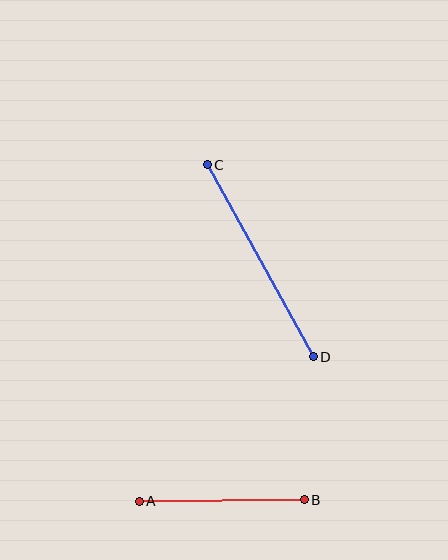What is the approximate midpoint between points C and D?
The midpoint is at approximately (260, 261) pixels.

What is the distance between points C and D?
The distance is approximately 219 pixels.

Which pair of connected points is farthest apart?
Points C and D are farthest apart.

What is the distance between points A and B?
The distance is approximately 165 pixels.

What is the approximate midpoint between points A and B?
The midpoint is at approximately (222, 500) pixels.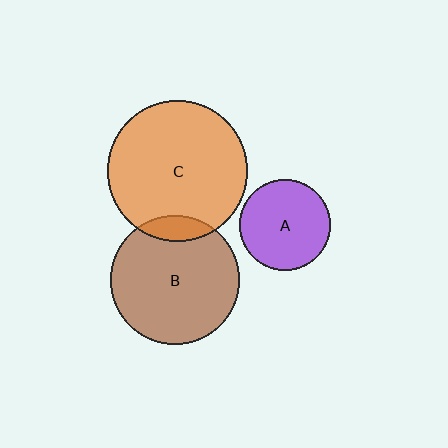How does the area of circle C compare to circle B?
Approximately 1.2 times.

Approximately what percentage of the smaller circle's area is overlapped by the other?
Approximately 10%.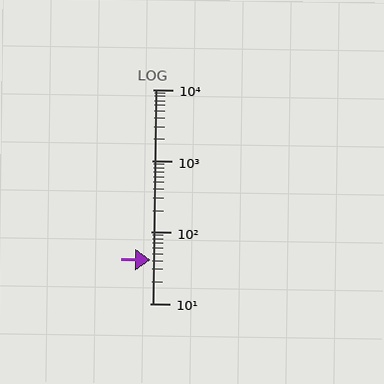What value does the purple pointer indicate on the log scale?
The pointer indicates approximately 41.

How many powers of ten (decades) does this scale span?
The scale spans 3 decades, from 10 to 10000.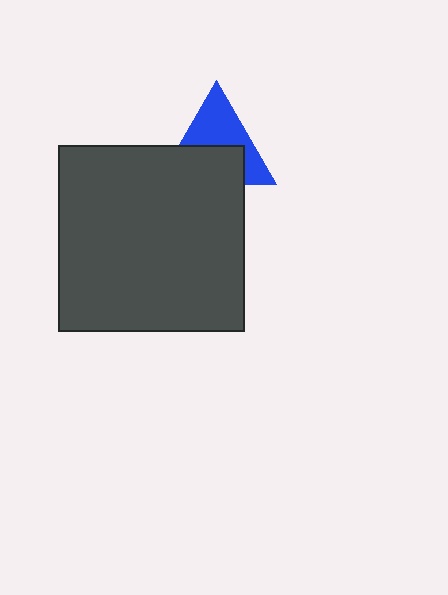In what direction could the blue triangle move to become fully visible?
The blue triangle could move up. That would shift it out from behind the dark gray square entirely.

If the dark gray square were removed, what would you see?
You would see the complete blue triangle.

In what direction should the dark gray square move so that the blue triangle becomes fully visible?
The dark gray square should move down. That is the shortest direction to clear the overlap and leave the blue triangle fully visible.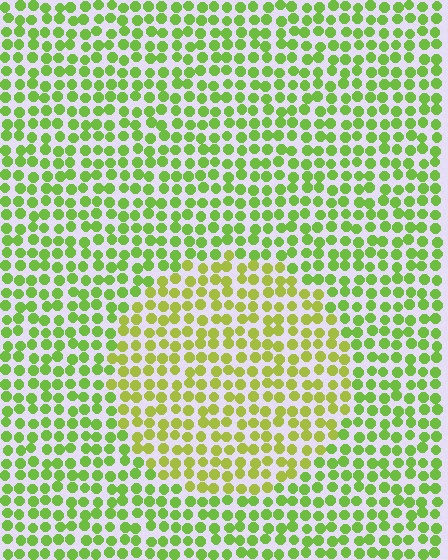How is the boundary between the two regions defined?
The boundary is defined purely by a slight shift in hue (about 26 degrees). Spacing, size, and orientation are identical on both sides.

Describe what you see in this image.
The image is filled with small lime elements in a uniform arrangement. A circle-shaped region is visible where the elements are tinted to a slightly different hue, forming a subtle color boundary.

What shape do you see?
I see a circle.